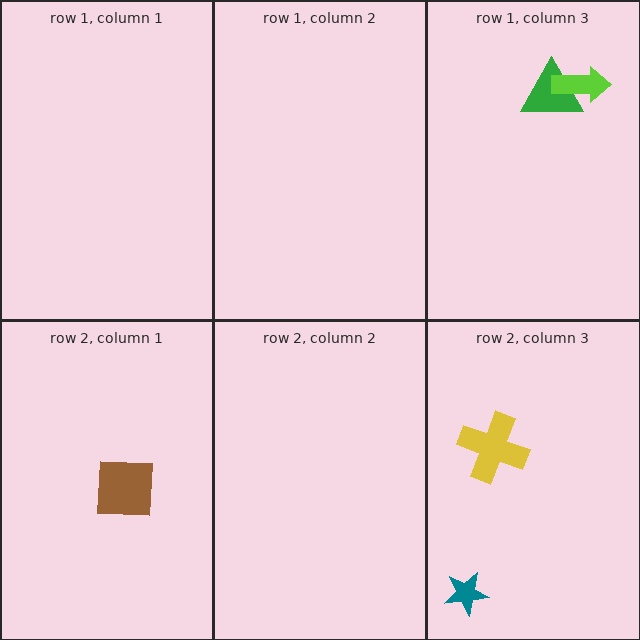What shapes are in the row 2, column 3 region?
The teal star, the yellow cross.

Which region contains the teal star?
The row 2, column 3 region.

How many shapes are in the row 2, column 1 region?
1.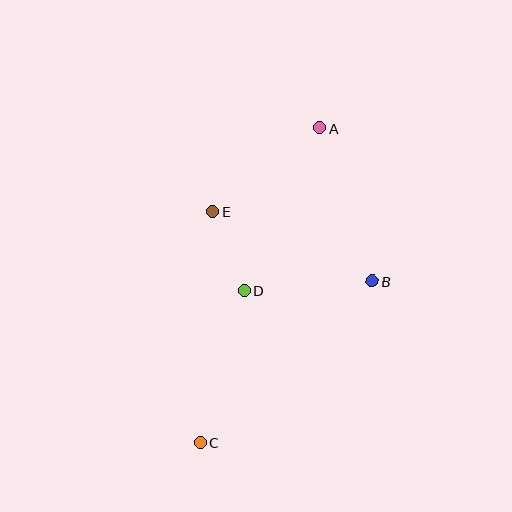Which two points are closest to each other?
Points D and E are closest to each other.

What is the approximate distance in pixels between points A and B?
The distance between A and B is approximately 162 pixels.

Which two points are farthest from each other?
Points A and C are farthest from each other.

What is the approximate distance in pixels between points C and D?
The distance between C and D is approximately 158 pixels.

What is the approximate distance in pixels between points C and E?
The distance between C and E is approximately 231 pixels.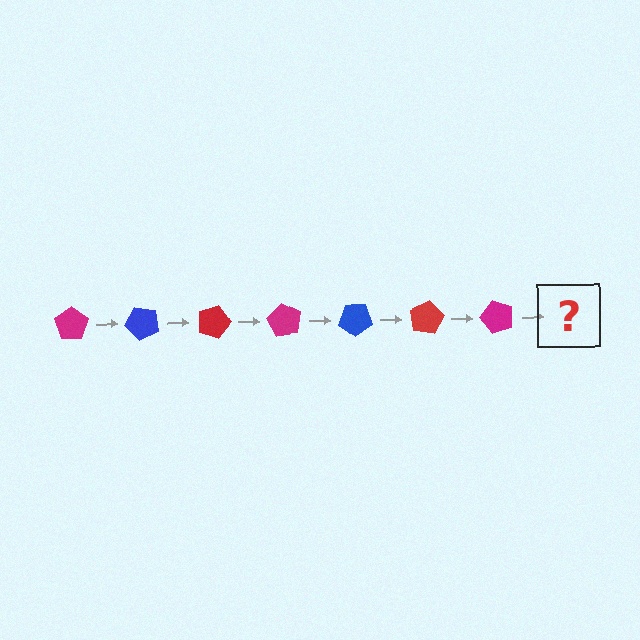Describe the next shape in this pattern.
It should be a blue pentagon, rotated 315 degrees from the start.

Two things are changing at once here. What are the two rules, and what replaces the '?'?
The two rules are that it rotates 45 degrees each step and the color cycles through magenta, blue, and red. The '?' should be a blue pentagon, rotated 315 degrees from the start.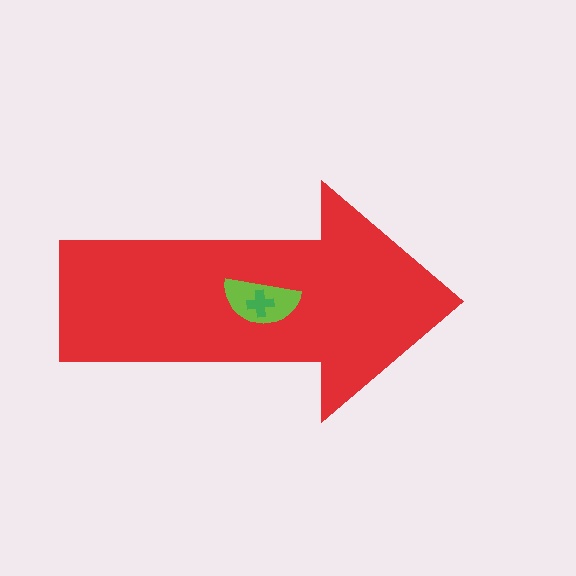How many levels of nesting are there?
3.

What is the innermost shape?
The green cross.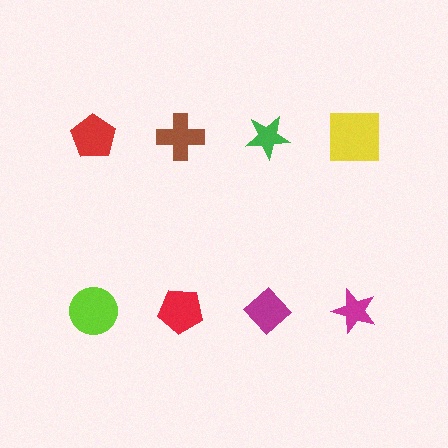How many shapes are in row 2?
4 shapes.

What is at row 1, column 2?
A brown cross.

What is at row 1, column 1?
A red pentagon.